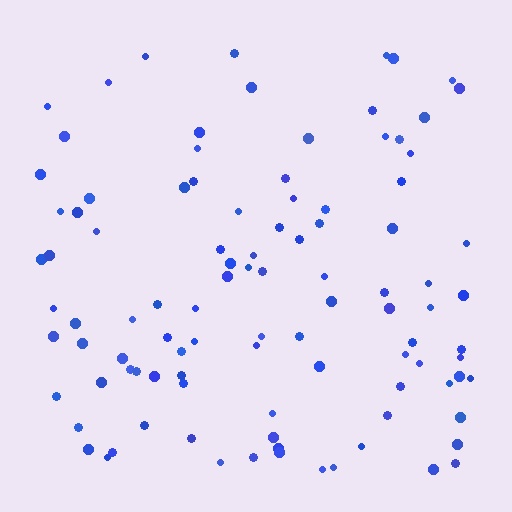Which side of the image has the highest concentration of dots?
The bottom.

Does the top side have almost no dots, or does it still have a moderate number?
Still a moderate number, just noticeably fewer than the bottom.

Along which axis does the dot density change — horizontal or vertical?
Vertical.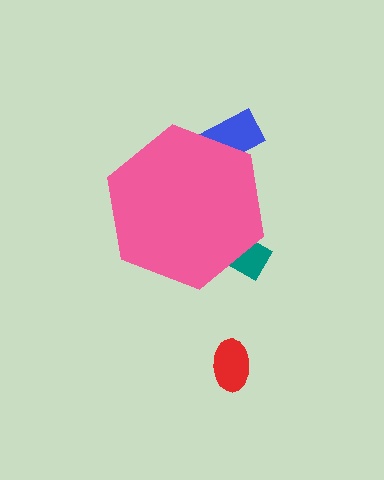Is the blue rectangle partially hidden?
Yes, the blue rectangle is partially hidden behind the pink hexagon.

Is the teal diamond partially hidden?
Yes, the teal diamond is partially hidden behind the pink hexagon.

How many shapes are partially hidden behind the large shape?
2 shapes are partially hidden.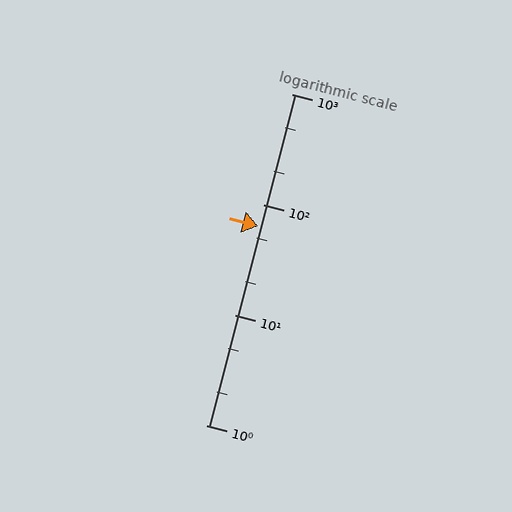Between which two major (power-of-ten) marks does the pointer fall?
The pointer is between 10 and 100.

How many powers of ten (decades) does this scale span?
The scale spans 3 decades, from 1 to 1000.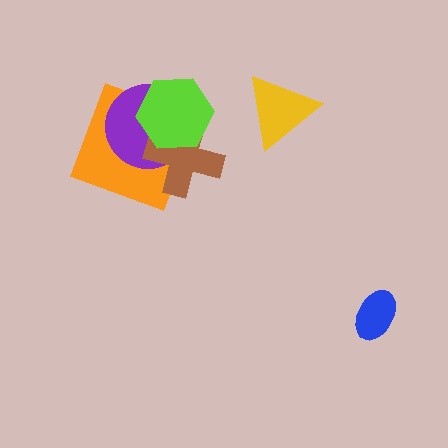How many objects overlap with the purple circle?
3 objects overlap with the purple circle.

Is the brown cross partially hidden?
Yes, it is partially covered by another shape.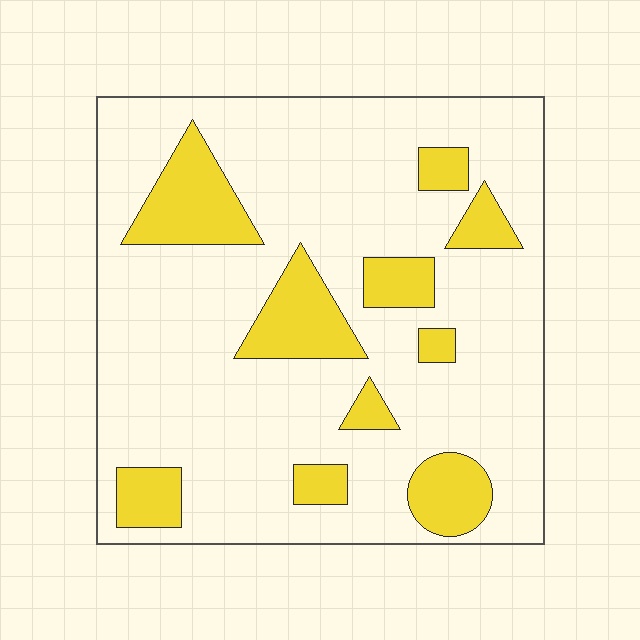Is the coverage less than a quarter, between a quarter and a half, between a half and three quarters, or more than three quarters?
Less than a quarter.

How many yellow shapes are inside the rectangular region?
10.